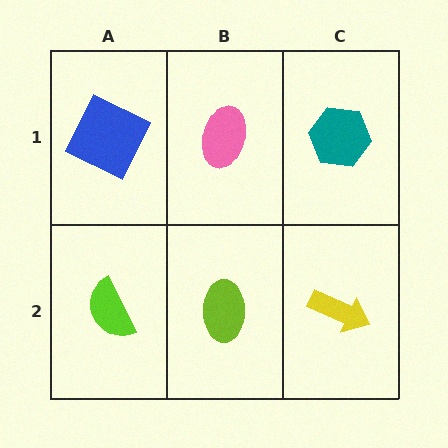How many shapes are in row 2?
3 shapes.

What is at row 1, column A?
A blue square.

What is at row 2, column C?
A yellow arrow.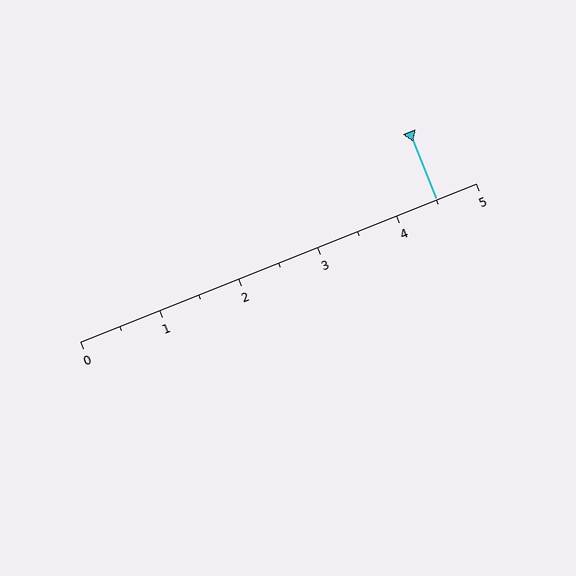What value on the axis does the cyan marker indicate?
The marker indicates approximately 4.5.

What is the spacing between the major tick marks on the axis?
The major ticks are spaced 1 apart.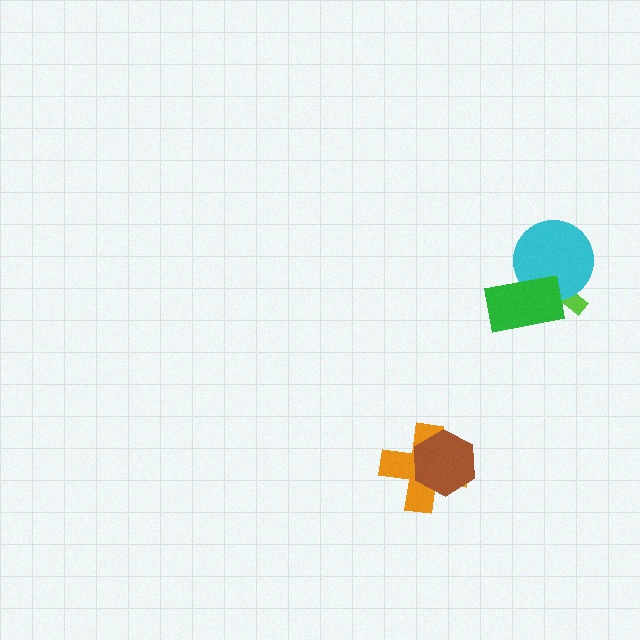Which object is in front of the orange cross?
The brown hexagon is in front of the orange cross.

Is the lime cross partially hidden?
Yes, it is partially covered by another shape.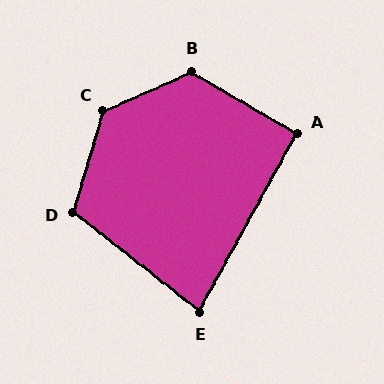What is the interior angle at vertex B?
Approximately 125 degrees (obtuse).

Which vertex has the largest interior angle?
C, at approximately 130 degrees.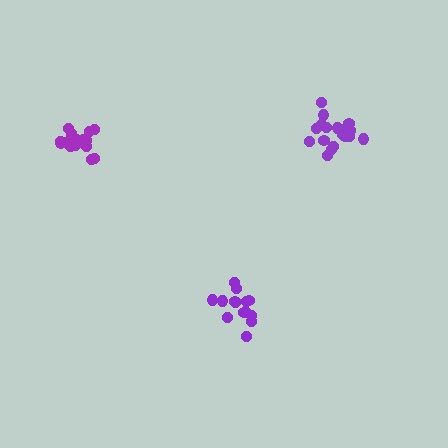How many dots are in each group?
Group 1: 18 dots, Group 2: 14 dots, Group 3: 15 dots (47 total).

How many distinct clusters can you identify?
There are 3 distinct clusters.